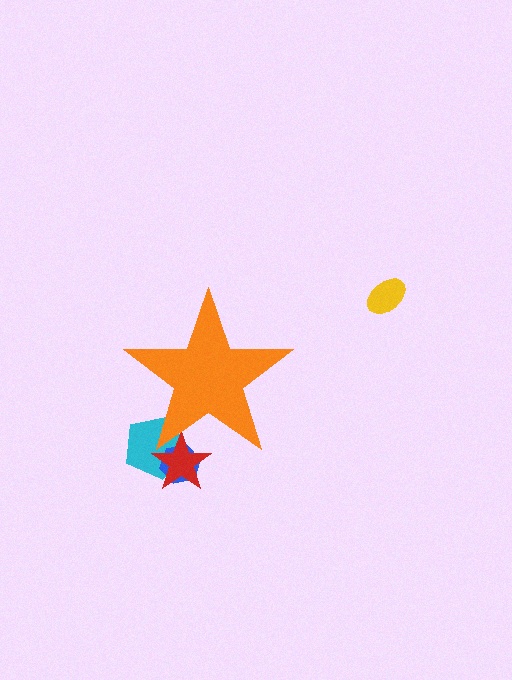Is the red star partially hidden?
Yes, the red star is partially hidden behind the orange star.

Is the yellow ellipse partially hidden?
No, the yellow ellipse is fully visible.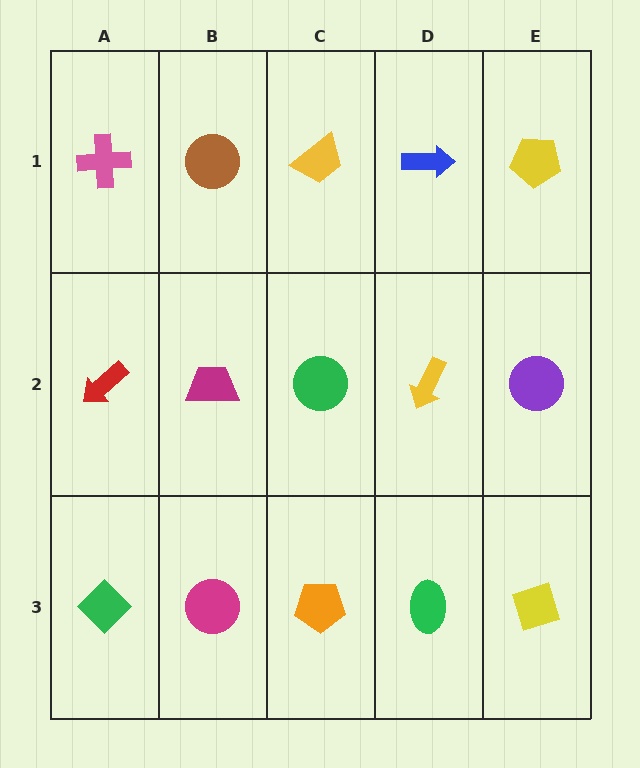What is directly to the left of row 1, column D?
A yellow trapezoid.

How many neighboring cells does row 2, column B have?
4.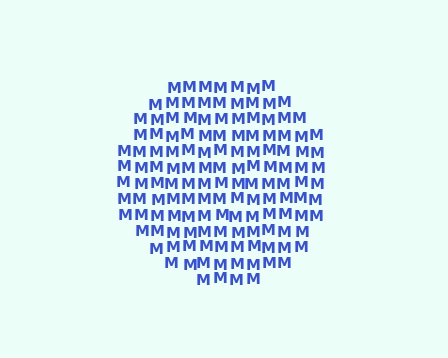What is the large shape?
The large shape is a circle.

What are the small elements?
The small elements are letter M's.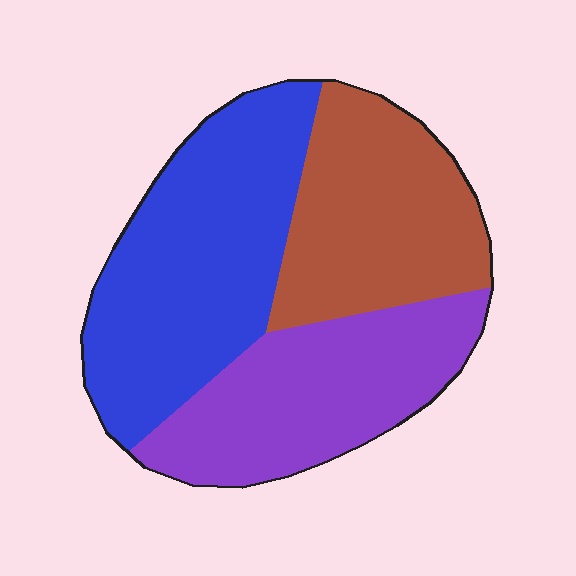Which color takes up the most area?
Blue, at roughly 40%.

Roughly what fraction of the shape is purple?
Purple covers 31% of the shape.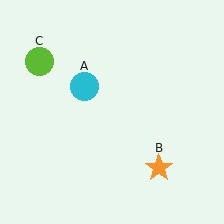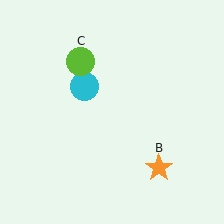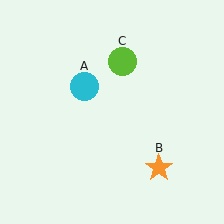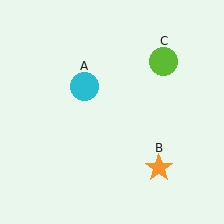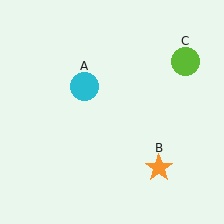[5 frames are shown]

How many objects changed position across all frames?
1 object changed position: lime circle (object C).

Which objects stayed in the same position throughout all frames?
Cyan circle (object A) and orange star (object B) remained stationary.